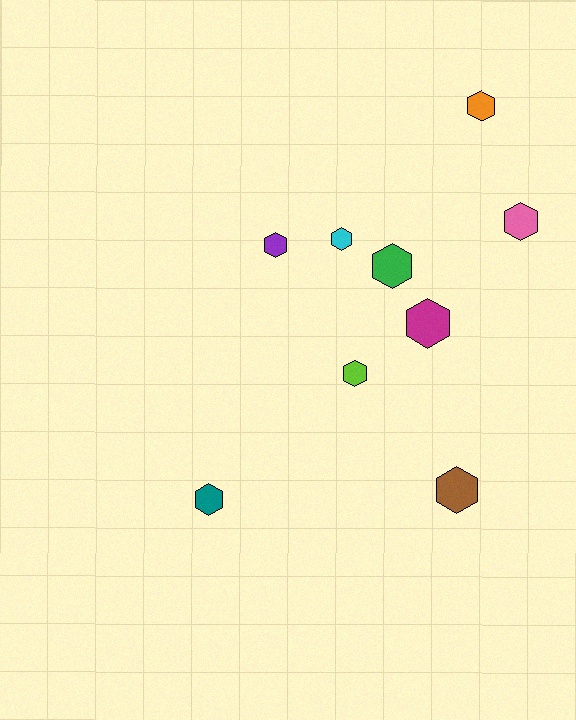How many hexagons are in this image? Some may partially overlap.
There are 9 hexagons.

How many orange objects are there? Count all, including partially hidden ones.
There is 1 orange object.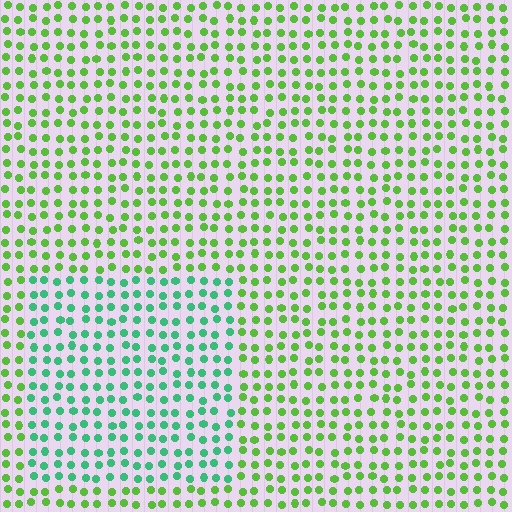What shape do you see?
I see a rectangle.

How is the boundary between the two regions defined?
The boundary is defined purely by a slight shift in hue (about 44 degrees). Spacing, size, and orientation are identical on both sides.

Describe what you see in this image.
The image is filled with small lime elements in a uniform arrangement. A rectangle-shaped region is visible where the elements are tinted to a slightly different hue, forming a subtle color boundary.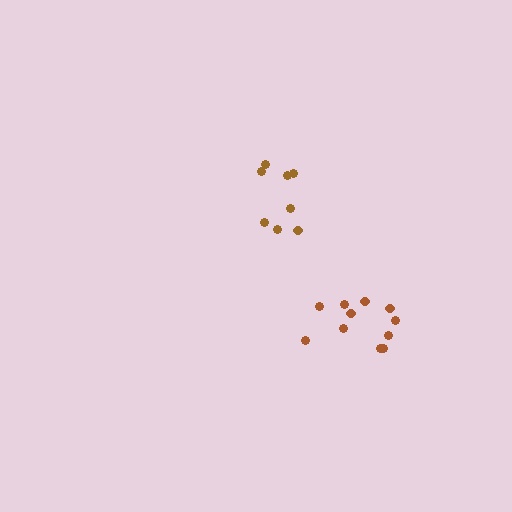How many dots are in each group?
Group 1: 11 dots, Group 2: 8 dots (19 total).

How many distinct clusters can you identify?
There are 2 distinct clusters.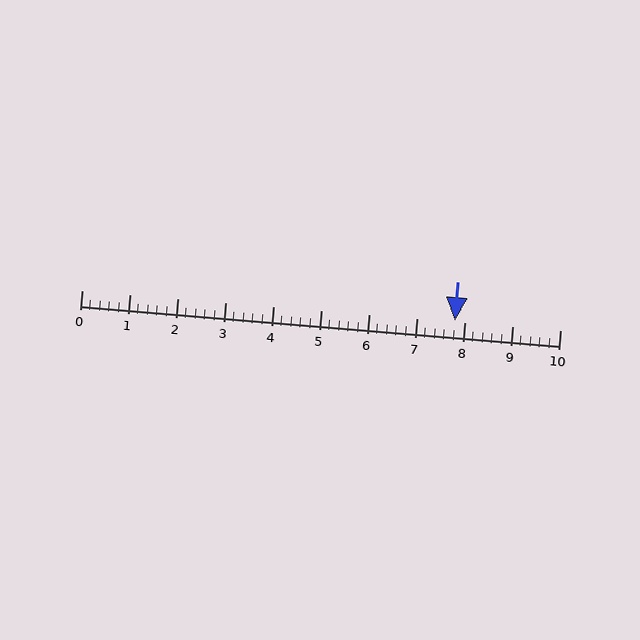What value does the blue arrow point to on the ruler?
The blue arrow points to approximately 7.8.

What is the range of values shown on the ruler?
The ruler shows values from 0 to 10.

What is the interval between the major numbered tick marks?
The major tick marks are spaced 1 units apart.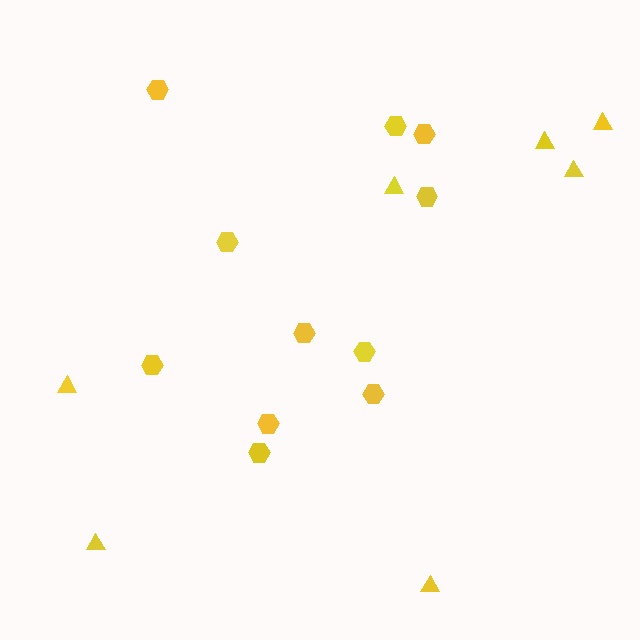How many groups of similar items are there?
There are 2 groups: one group of hexagons (11) and one group of triangles (7).